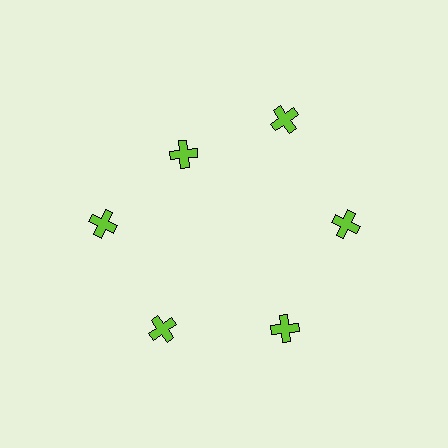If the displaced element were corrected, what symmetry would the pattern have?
It would have 6-fold rotational symmetry — the pattern would map onto itself every 60 degrees.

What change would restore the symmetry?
The symmetry would be restored by moving it outward, back onto the ring so that all 6 crosses sit at equal angles and equal distance from the center.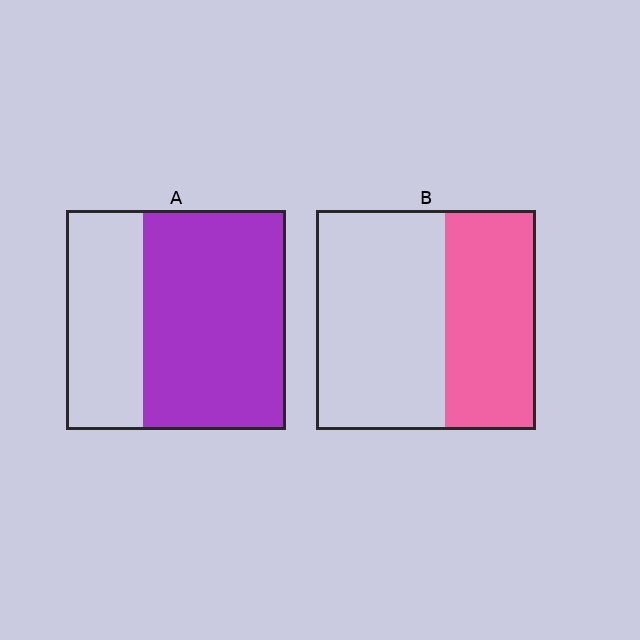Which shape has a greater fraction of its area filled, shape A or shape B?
Shape A.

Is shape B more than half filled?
No.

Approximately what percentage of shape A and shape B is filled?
A is approximately 65% and B is approximately 40%.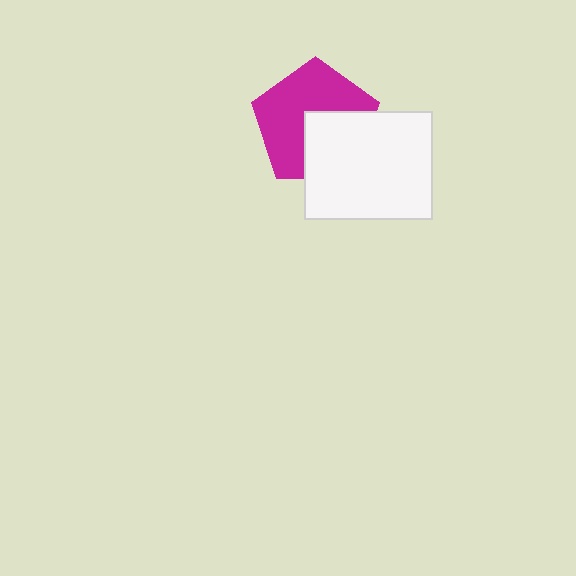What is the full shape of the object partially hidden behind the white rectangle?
The partially hidden object is a magenta pentagon.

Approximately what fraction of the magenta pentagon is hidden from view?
Roughly 39% of the magenta pentagon is hidden behind the white rectangle.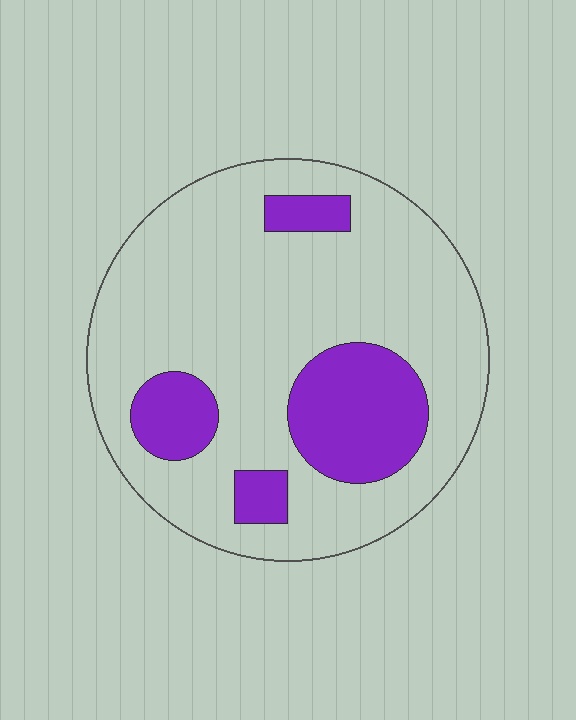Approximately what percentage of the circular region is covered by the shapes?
Approximately 20%.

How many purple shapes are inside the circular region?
4.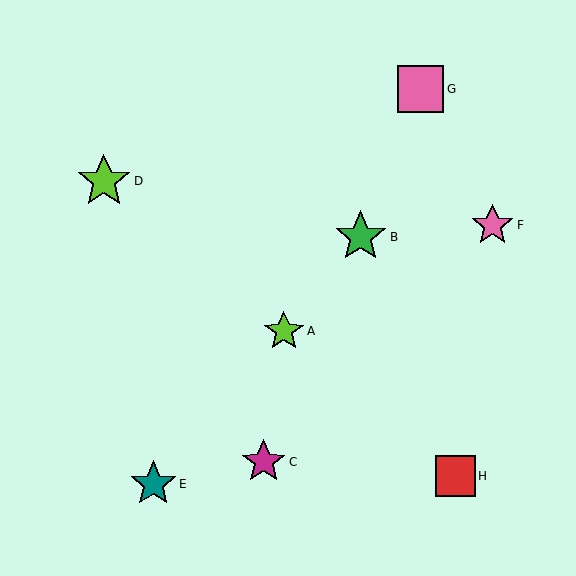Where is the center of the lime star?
The center of the lime star is at (104, 181).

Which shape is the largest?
The lime star (labeled D) is the largest.